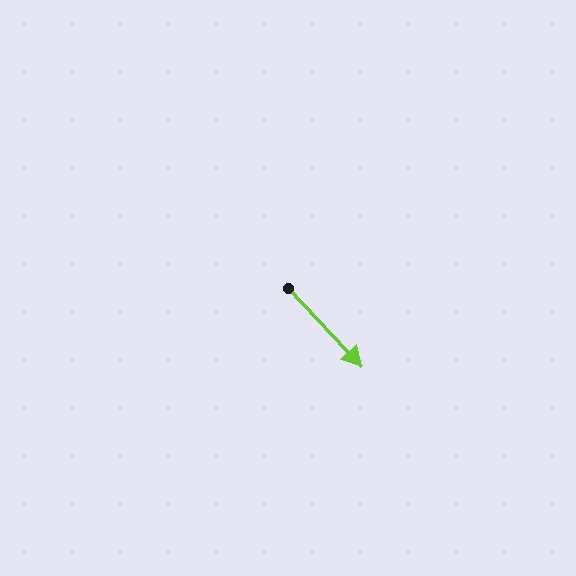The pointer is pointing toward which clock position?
Roughly 5 o'clock.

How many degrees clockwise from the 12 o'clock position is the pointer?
Approximately 137 degrees.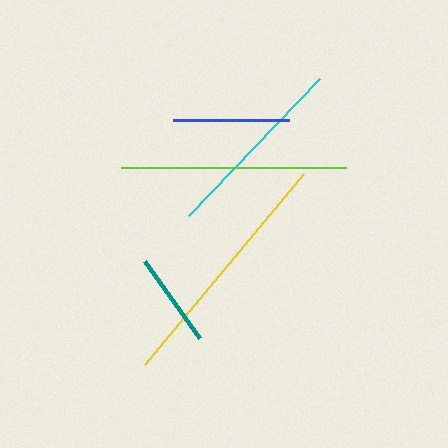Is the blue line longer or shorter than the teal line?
The blue line is longer than the teal line.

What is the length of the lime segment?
The lime segment is approximately 224 pixels long.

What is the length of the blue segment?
The blue segment is approximately 116 pixels long.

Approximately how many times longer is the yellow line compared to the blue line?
The yellow line is approximately 2.1 times the length of the blue line.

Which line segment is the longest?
The yellow line is the longest at approximately 248 pixels.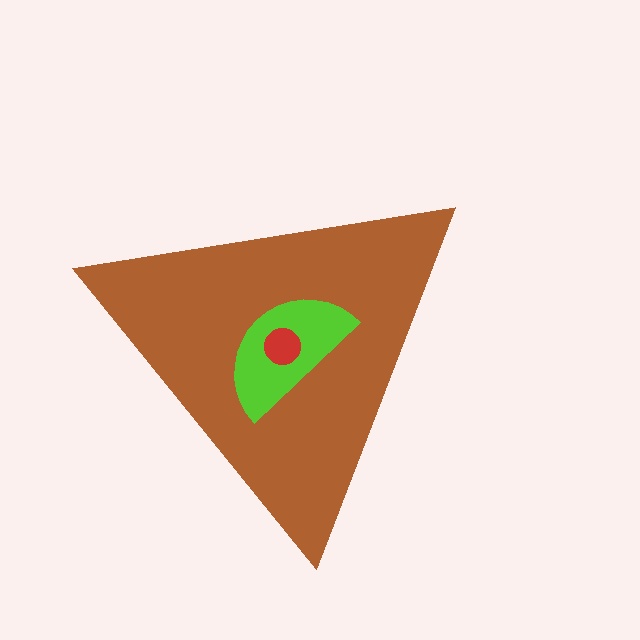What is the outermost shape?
The brown triangle.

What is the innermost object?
The red circle.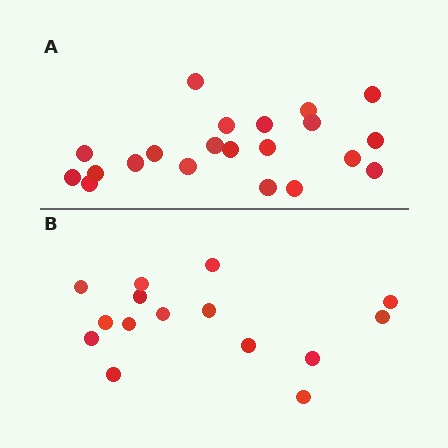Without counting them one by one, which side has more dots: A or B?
Region A (the top region) has more dots.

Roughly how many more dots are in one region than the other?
Region A has about 6 more dots than region B.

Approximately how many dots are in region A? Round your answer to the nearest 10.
About 20 dots. (The exact count is 21, which rounds to 20.)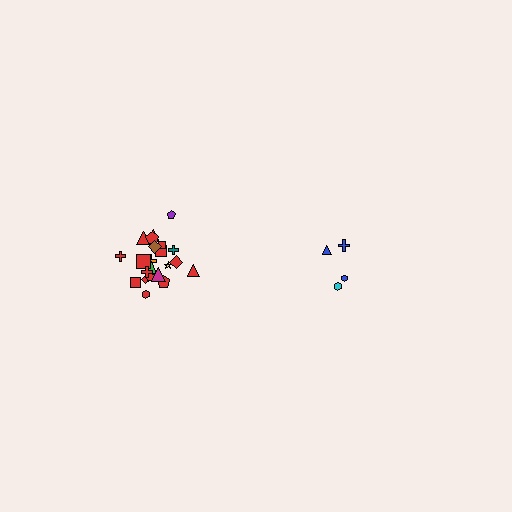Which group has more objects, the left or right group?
The left group.